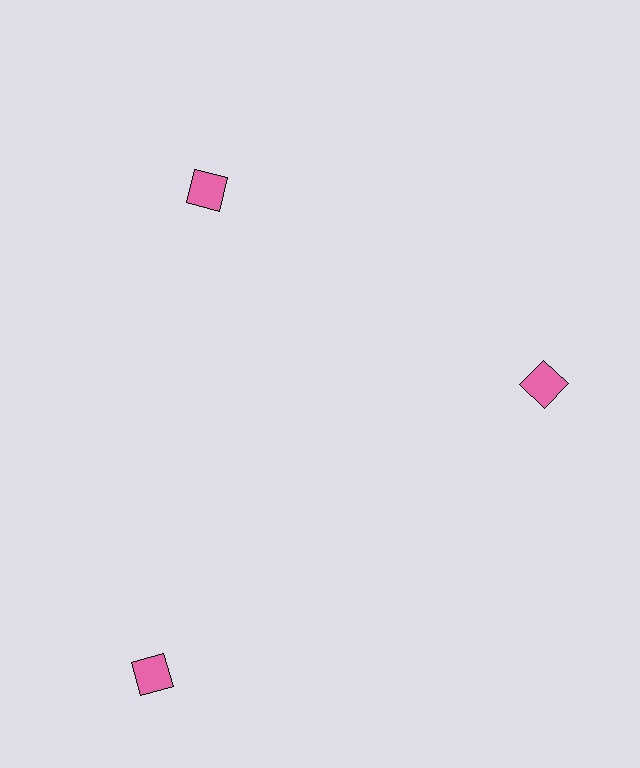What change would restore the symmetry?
The symmetry would be restored by moving it inward, back onto the ring so that all 3 diamonds sit at equal angles and equal distance from the center.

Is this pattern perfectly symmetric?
No. The 3 pink diamonds are arranged in a ring, but one element near the 7 o'clock position is pushed outward from the center, breaking the 3-fold rotational symmetry.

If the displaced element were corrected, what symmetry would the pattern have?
It would have 3-fold rotational symmetry — the pattern would map onto itself every 120 degrees.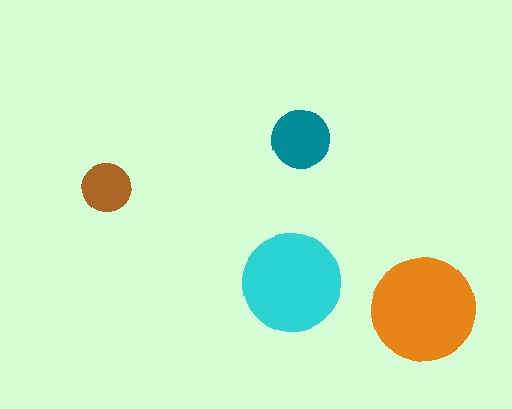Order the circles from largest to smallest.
the orange one, the cyan one, the teal one, the brown one.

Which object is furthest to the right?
The orange circle is rightmost.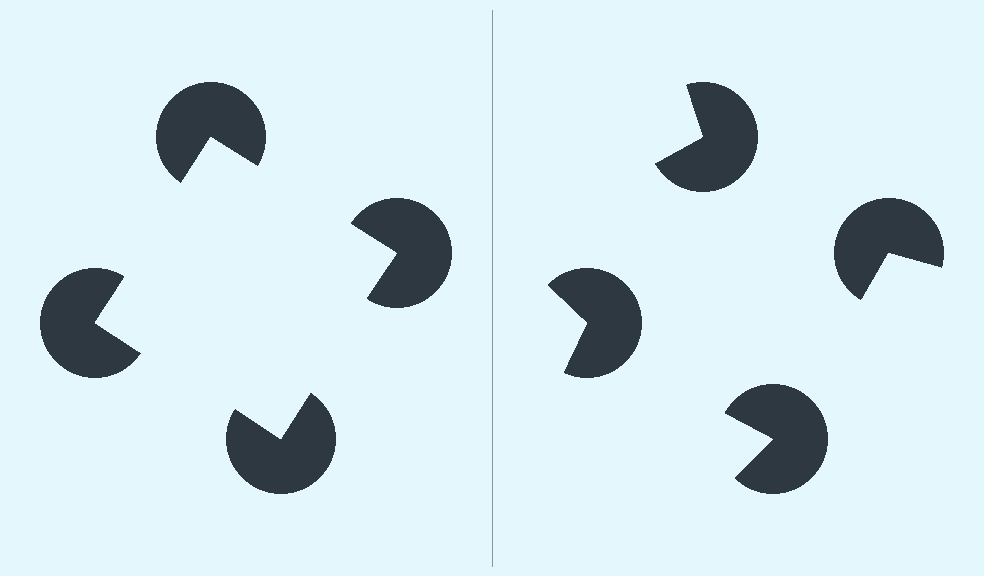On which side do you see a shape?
An illusory square appears on the left side. On the right side the wedge cuts are rotated, so no coherent shape forms.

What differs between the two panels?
The pac-man discs are positioned identically on both sides; only the wedge orientations differ. On the left they align to a square; on the right they are misaligned.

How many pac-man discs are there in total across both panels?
8 — 4 on each side.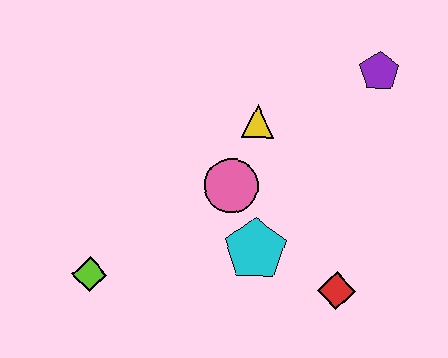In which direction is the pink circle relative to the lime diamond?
The pink circle is to the right of the lime diamond.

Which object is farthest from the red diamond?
The lime diamond is farthest from the red diamond.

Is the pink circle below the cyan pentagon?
No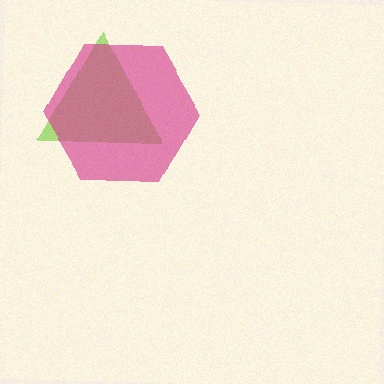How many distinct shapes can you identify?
There are 2 distinct shapes: a lime triangle, a magenta hexagon.